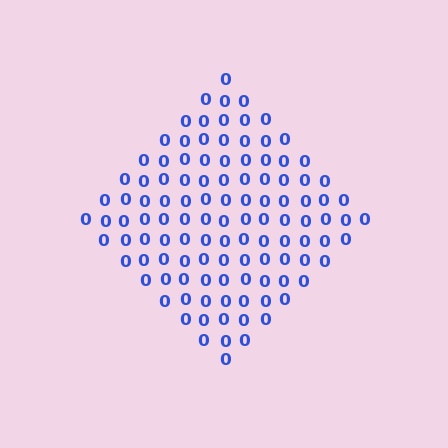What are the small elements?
The small elements are digit 0's.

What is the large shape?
The large shape is a diamond.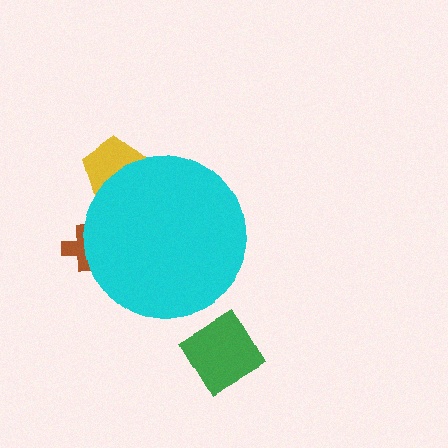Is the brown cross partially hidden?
Yes, the brown cross is partially hidden behind the cyan circle.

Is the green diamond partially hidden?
No, the green diamond is fully visible.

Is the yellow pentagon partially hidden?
Yes, the yellow pentagon is partially hidden behind the cyan circle.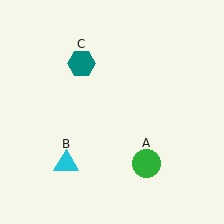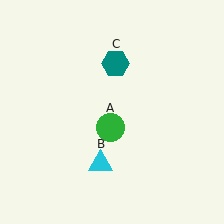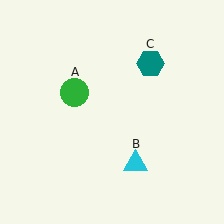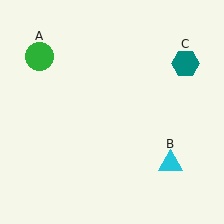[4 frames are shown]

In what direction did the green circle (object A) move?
The green circle (object A) moved up and to the left.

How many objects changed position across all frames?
3 objects changed position: green circle (object A), cyan triangle (object B), teal hexagon (object C).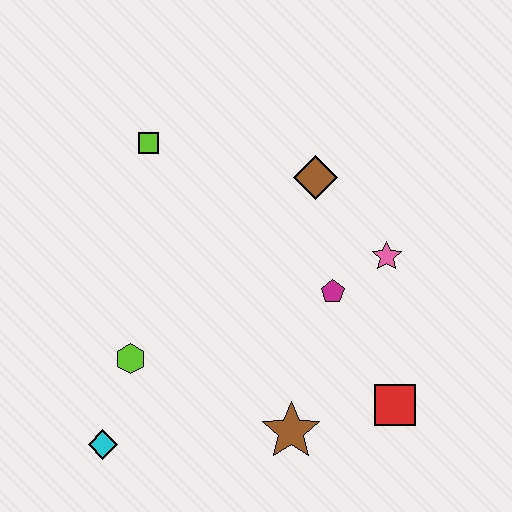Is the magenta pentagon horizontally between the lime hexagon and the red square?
Yes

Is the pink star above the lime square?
No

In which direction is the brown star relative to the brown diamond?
The brown star is below the brown diamond.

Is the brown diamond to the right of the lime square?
Yes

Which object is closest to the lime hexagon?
The cyan diamond is closest to the lime hexagon.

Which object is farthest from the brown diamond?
The cyan diamond is farthest from the brown diamond.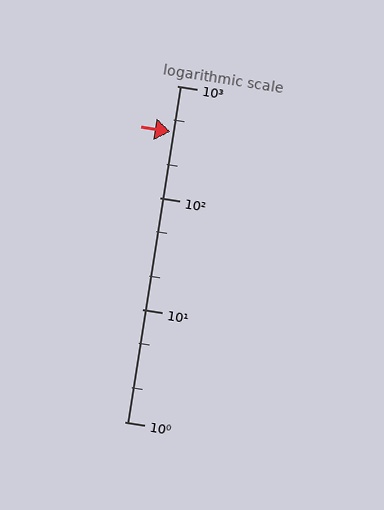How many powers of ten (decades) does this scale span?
The scale spans 3 decades, from 1 to 1000.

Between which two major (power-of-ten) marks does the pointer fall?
The pointer is between 100 and 1000.